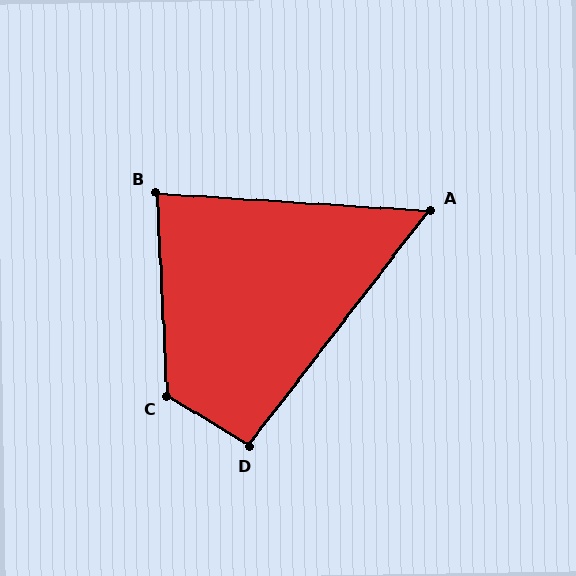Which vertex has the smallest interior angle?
A, at approximately 56 degrees.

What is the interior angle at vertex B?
Approximately 83 degrees (acute).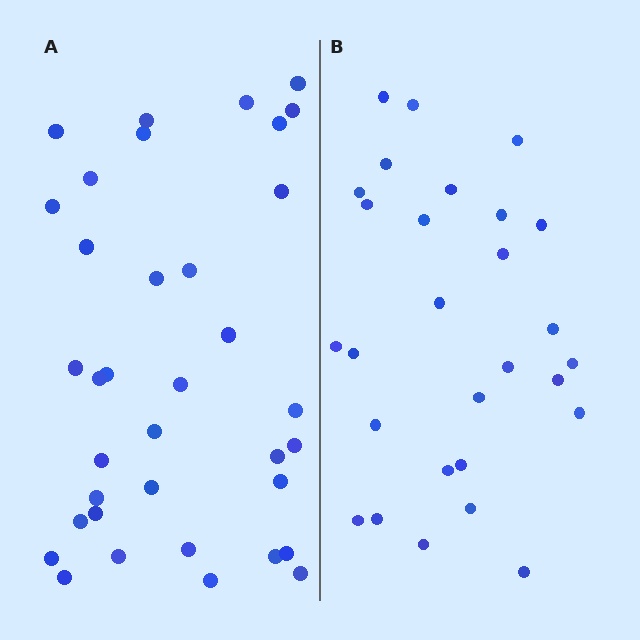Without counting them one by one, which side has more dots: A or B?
Region A (the left region) has more dots.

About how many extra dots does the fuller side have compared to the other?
Region A has roughly 8 or so more dots than region B.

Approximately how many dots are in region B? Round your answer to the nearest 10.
About 30 dots. (The exact count is 28, which rounds to 30.)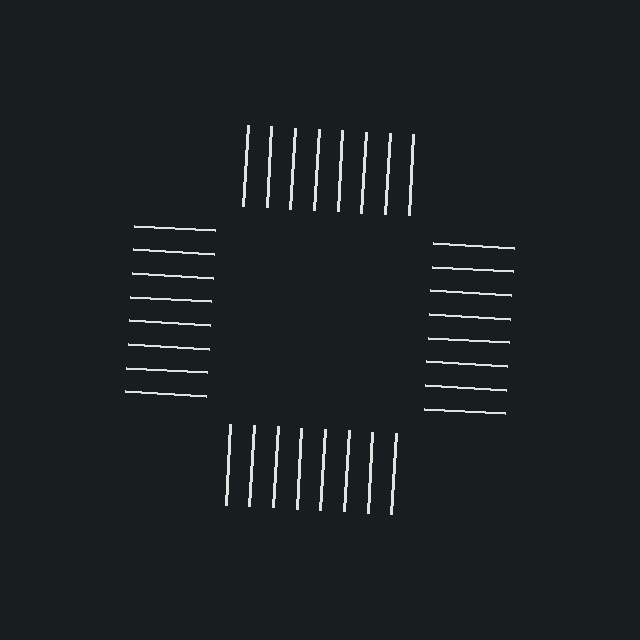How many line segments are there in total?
32 — 8 along each of the 4 edges.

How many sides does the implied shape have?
4 sides — the line-ends trace a square.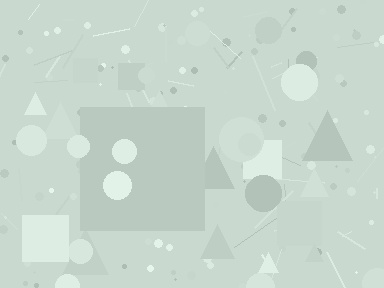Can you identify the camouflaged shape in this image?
The camouflaged shape is a square.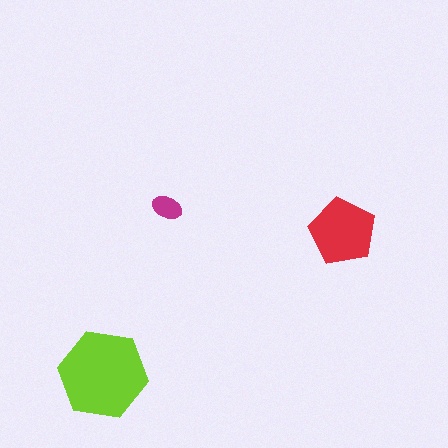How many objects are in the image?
There are 3 objects in the image.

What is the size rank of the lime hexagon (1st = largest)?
1st.